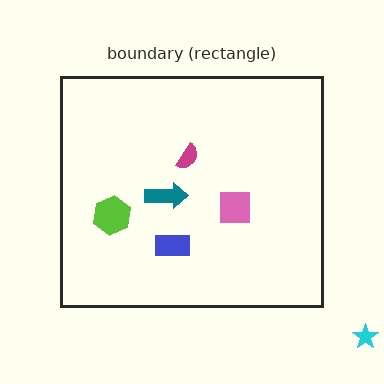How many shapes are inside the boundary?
5 inside, 1 outside.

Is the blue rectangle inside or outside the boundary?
Inside.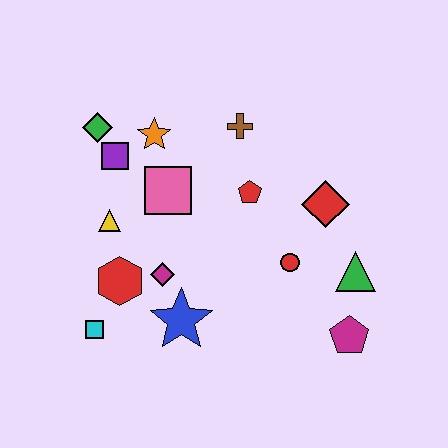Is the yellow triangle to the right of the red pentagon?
No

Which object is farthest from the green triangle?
The green diamond is farthest from the green triangle.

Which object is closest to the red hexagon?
The magenta diamond is closest to the red hexagon.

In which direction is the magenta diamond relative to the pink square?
The magenta diamond is below the pink square.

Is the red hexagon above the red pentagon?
No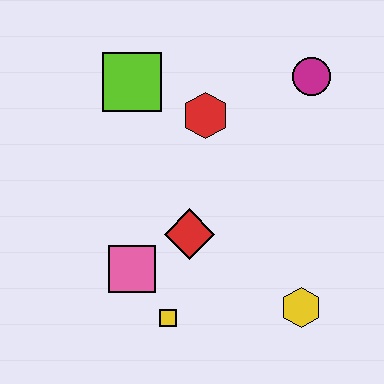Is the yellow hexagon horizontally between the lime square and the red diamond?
No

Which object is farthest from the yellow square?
The magenta circle is farthest from the yellow square.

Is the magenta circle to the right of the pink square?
Yes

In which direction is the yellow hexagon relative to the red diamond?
The yellow hexagon is to the right of the red diamond.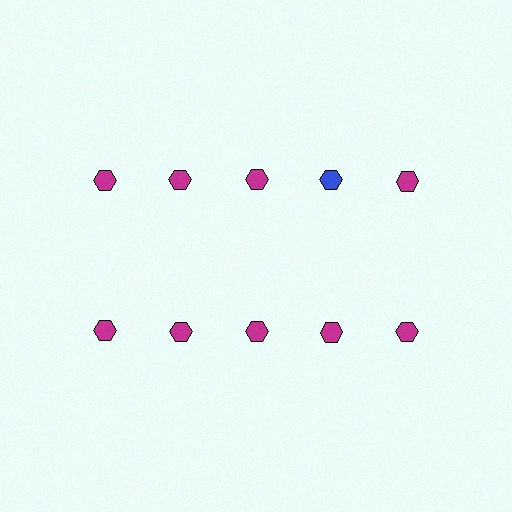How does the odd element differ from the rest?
It has a different color: blue instead of magenta.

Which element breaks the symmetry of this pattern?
The blue hexagon in the top row, second from right column breaks the symmetry. All other shapes are magenta hexagons.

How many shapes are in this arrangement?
There are 10 shapes arranged in a grid pattern.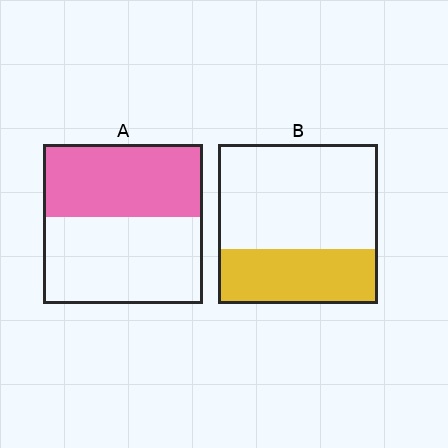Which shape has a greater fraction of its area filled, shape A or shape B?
Shape A.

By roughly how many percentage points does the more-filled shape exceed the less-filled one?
By roughly 10 percentage points (A over B).